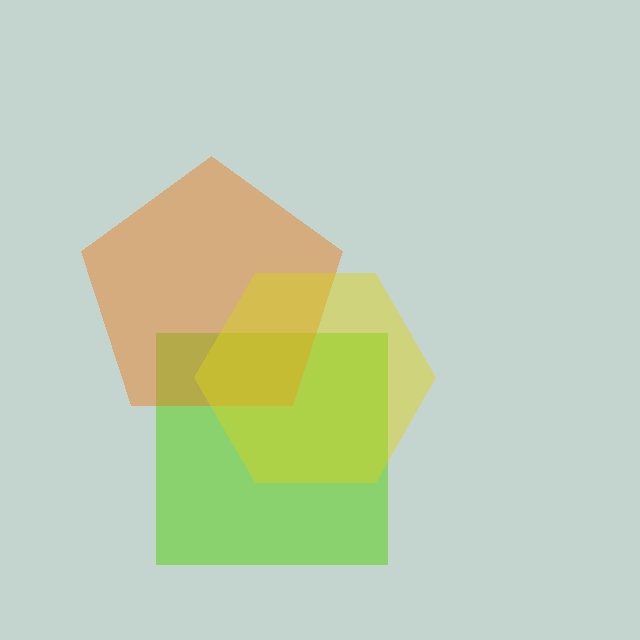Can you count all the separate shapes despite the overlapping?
Yes, there are 3 separate shapes.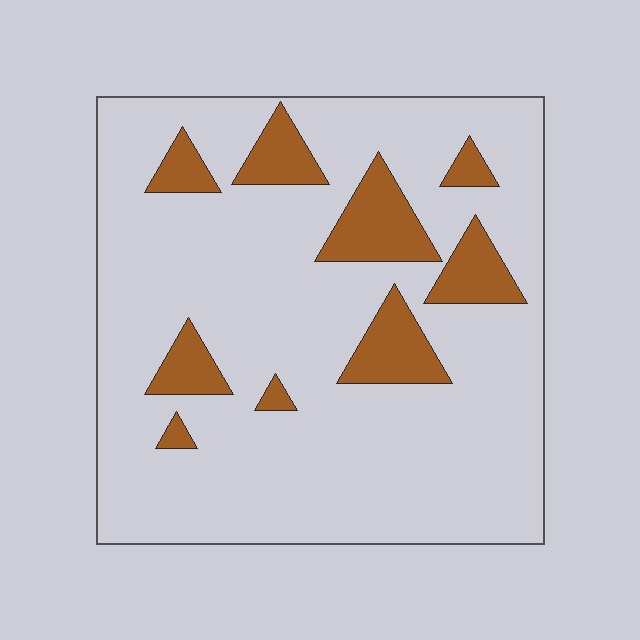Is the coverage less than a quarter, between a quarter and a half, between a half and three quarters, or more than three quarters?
Less than a quarter.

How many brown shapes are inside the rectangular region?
9.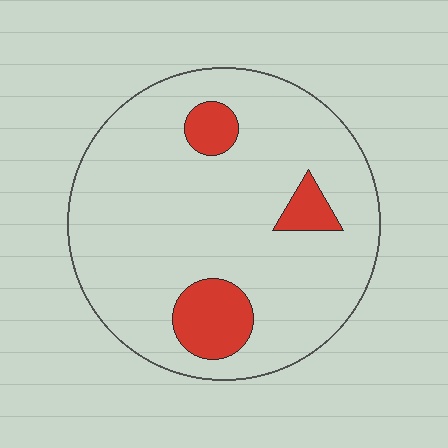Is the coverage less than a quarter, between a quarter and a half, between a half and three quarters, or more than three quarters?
Less than a quarter.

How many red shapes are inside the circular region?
3.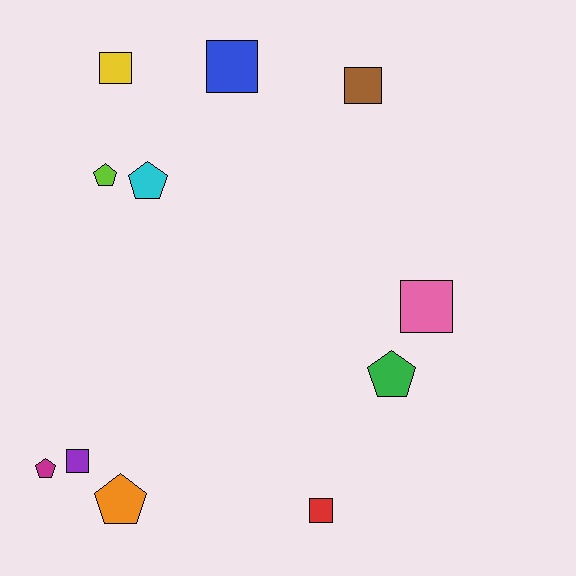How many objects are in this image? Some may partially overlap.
There are 11 objects.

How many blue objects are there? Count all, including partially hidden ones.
There is 1 blue object.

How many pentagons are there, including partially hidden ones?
There are 5 pentagons.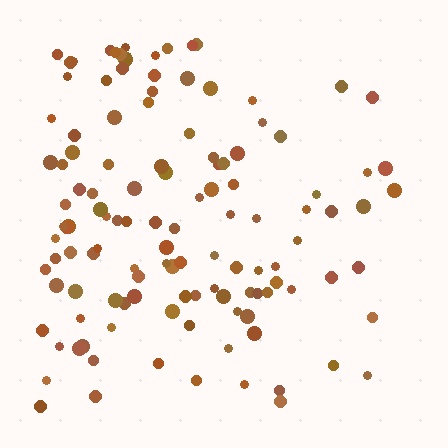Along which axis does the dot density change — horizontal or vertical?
Horizontal.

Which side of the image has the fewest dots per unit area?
The right.